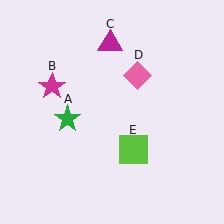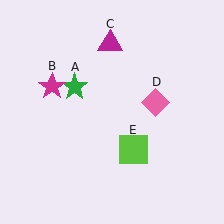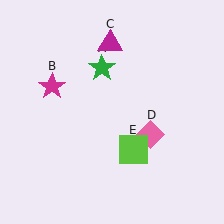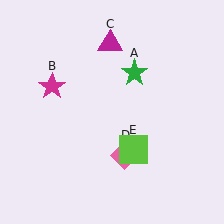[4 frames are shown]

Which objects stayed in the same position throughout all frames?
Magenta star (object B) and magenta triangle (object C) and lime square (object E) remained stationary.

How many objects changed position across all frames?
2 objects changed position: green star (object A), pink diamond (object D).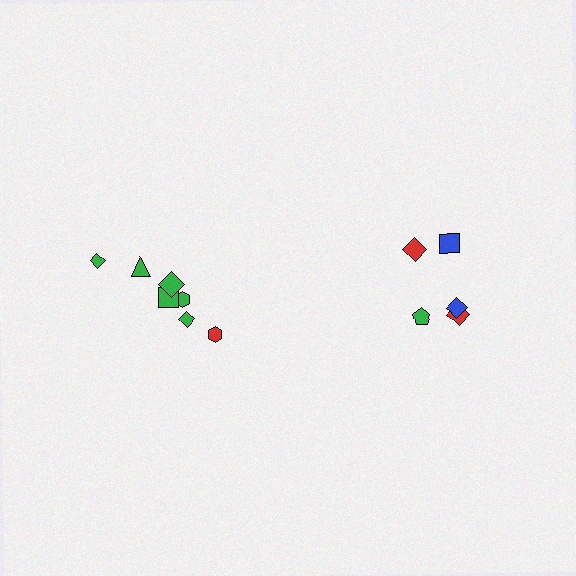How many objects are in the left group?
There are 7 objects.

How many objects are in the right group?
There are 5 objects.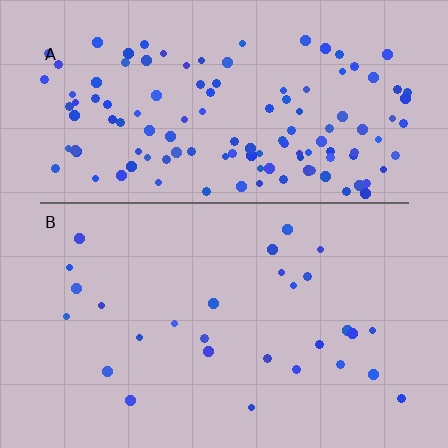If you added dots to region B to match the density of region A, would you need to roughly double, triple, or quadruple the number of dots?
Approximately quadruple.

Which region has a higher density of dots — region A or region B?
A (the top).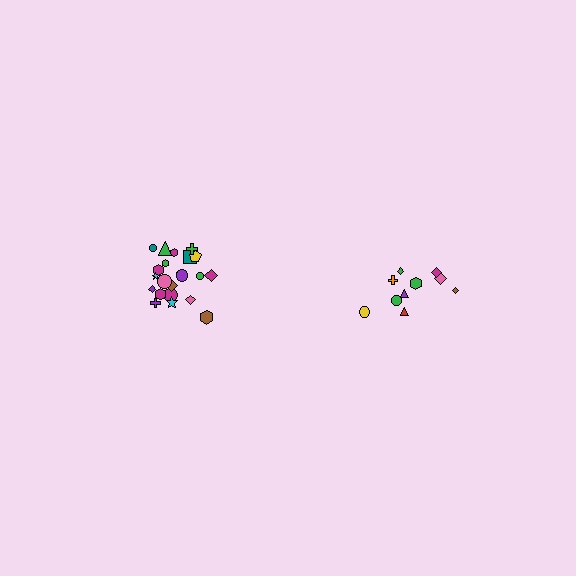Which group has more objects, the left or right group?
The left group.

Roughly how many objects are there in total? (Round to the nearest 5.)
Roughly 30 objects in total.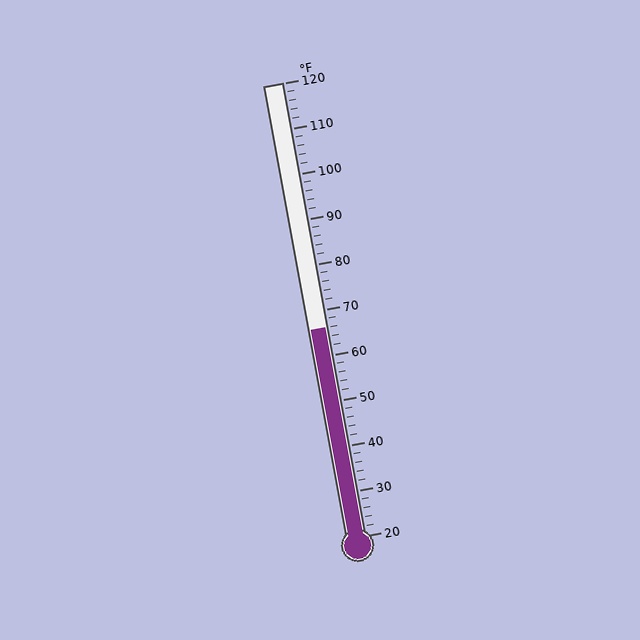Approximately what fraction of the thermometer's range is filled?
The thermometer is filled to approximately 45% of its range.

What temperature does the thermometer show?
The thermometer shows approximately 66°F.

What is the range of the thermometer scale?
The thermometer scale ranges from 20°F to 120°F.